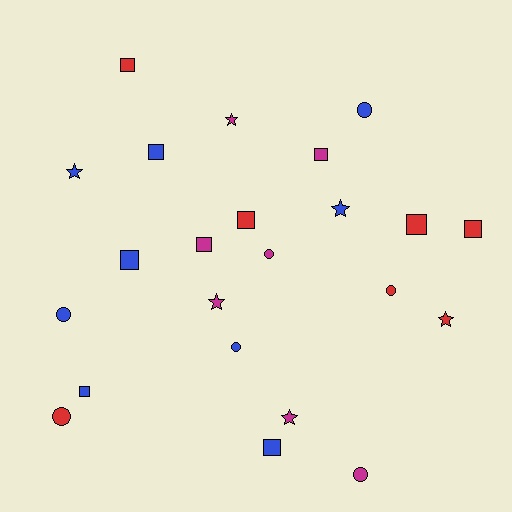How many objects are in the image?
There are 23 objects.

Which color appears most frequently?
Blue, with 9 objects.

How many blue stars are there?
There are 2 blue stars.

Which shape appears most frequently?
Square, with 10 objects.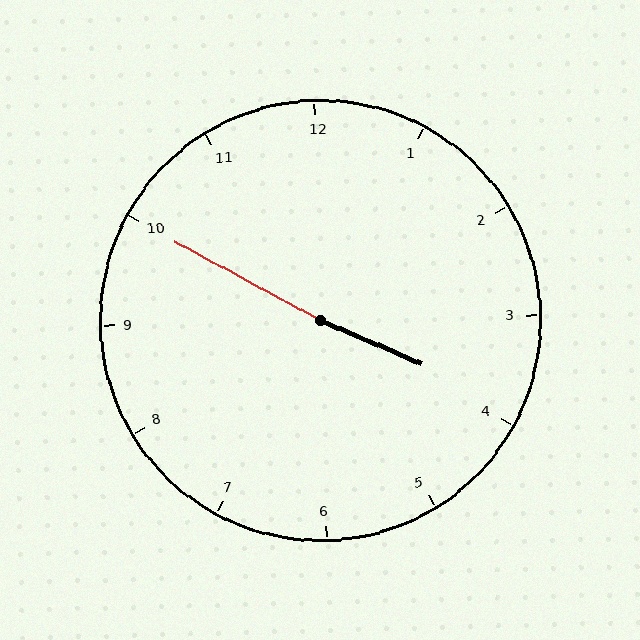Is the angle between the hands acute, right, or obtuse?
It is obtuse.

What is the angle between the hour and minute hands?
Approximately 175 degrees.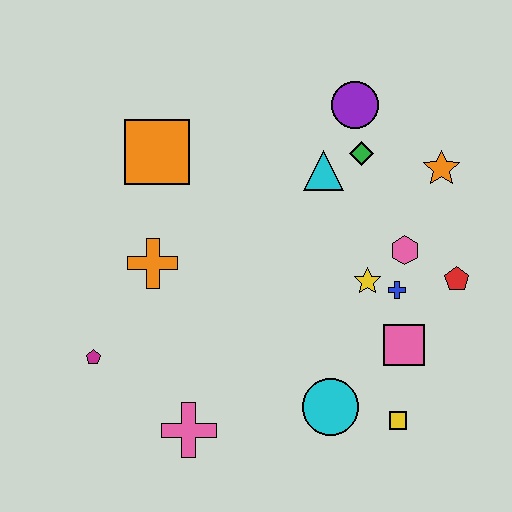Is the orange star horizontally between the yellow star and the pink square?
No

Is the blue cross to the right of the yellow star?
Yes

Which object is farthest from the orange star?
The magenta pentagon is farthest from the orange star.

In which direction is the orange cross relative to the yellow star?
The orange cross is to the left of the yellow star.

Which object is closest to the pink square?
The blue cross is closest to the pink square.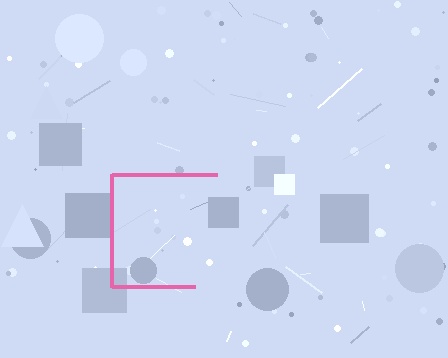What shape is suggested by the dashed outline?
The dashed outline suggests a square.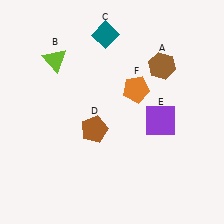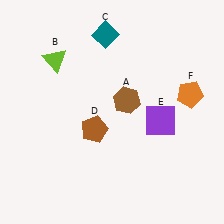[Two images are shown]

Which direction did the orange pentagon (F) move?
The orange pentagon (F) moved right.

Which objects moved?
The objects that moved are: the brown hexagon (A), the orange pentagon (F).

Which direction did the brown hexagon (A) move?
The brown hexagon (A) moved left.